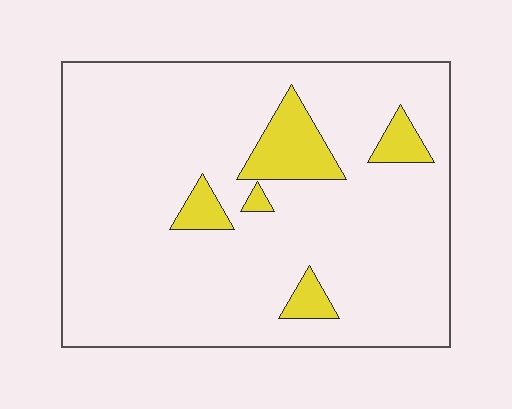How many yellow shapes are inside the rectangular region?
5.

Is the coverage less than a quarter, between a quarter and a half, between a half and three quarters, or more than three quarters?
Less than a quarter.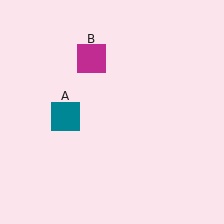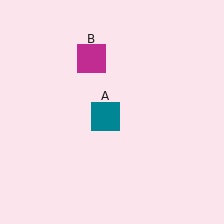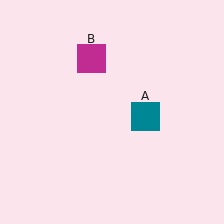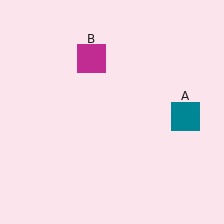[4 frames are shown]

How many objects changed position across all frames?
1 object changed position: teal square (object A).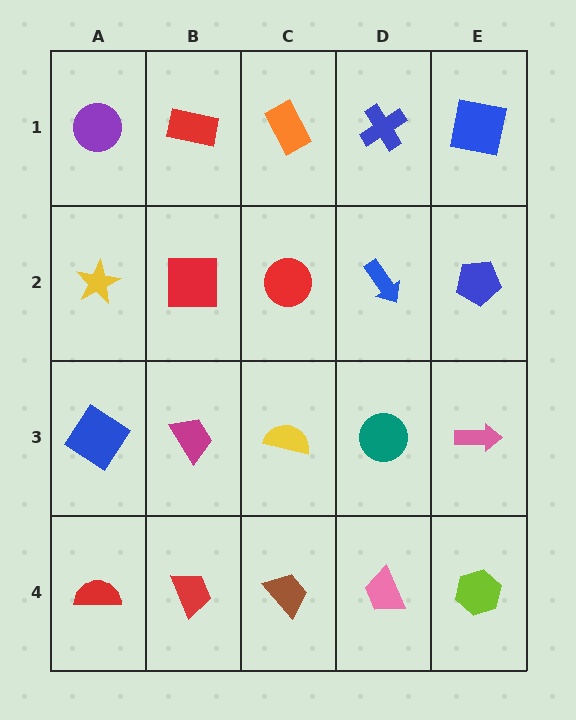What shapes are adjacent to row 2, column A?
A purple circle (row 1, column A), a blue diamond (row 3, column A), a red square (row 2, column B).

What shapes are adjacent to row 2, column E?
A blue square (row 1, column E), a pink arrow (row 3, column E), a blue arrow (row 2, column D).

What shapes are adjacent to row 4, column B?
A magenta trapezoid (row 3, column B), a red semicircle (row 4, column A), a brown trapezoid (row 4, column C).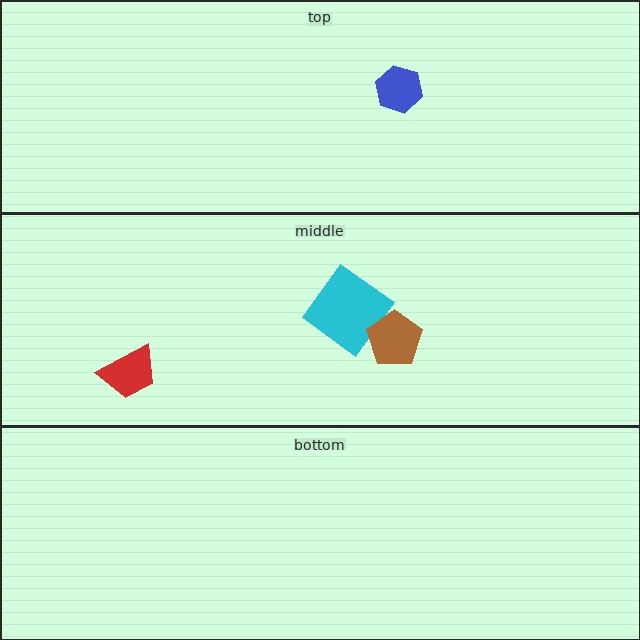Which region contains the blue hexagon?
The top region.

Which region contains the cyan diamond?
The middle region.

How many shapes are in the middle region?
3.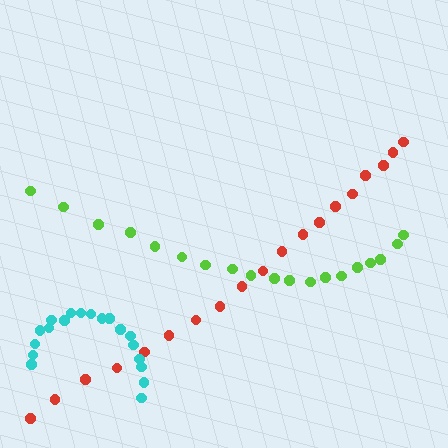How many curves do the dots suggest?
There are 3 distinct paths.